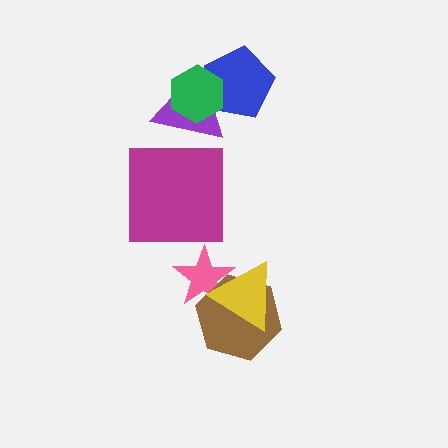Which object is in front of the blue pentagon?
The green hexagon is in front of the blue pentagon.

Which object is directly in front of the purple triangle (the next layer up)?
The blue pentagon is directly in front of the purple triangle.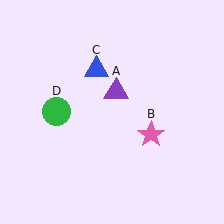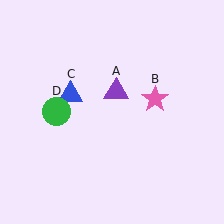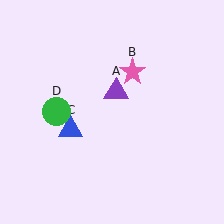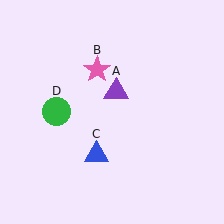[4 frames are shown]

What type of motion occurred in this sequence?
The pink star (object B), blue triangle (object C) rotated counterclockwise around the center of the scene.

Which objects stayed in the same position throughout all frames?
Purple triangle (object A) and green circle (object D) remained stationary.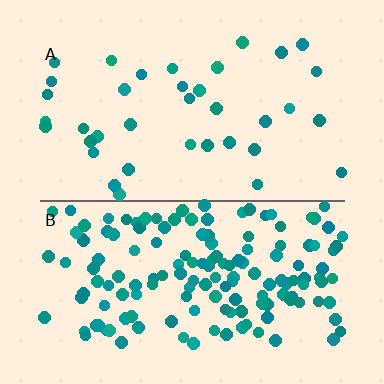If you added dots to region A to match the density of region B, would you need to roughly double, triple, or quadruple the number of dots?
Approximately quadruple.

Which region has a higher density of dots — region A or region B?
B (the bottom).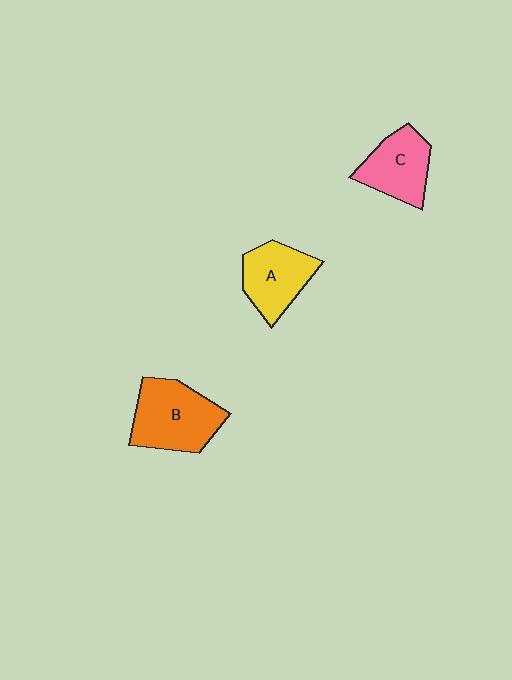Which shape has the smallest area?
Shape C (pink).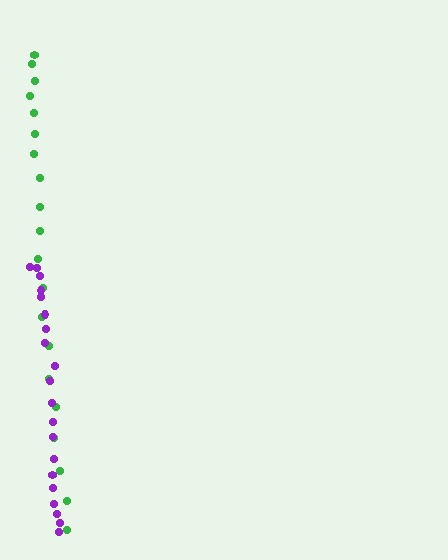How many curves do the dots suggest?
There are 2 distinct paths.